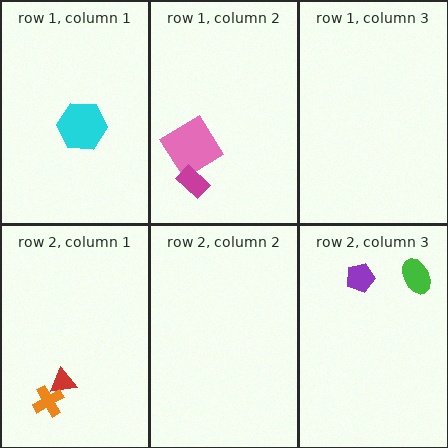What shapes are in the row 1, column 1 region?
The cyan hexagon.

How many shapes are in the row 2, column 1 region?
2.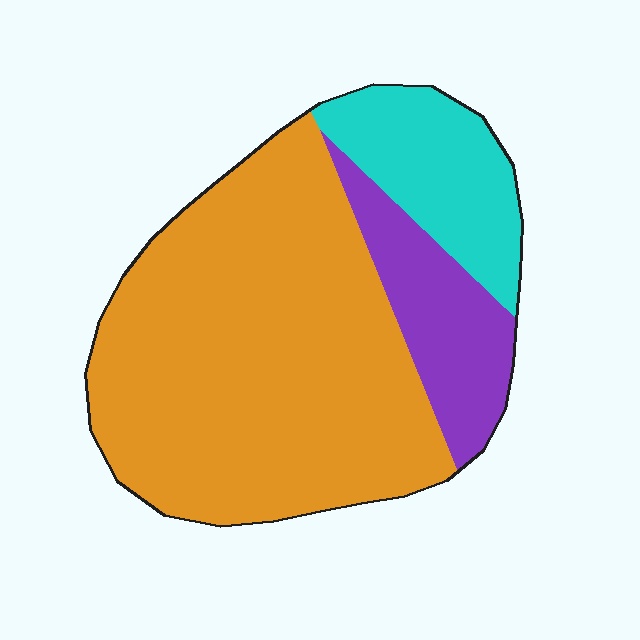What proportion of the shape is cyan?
Cyan covers 17% of the shape.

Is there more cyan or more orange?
Orange.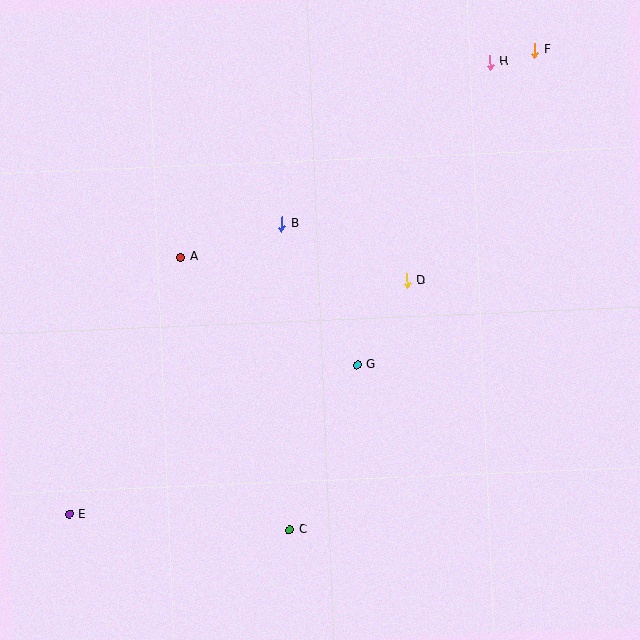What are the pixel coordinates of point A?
Point A is at (181, 257).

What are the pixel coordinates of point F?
Point F is at (535, 50).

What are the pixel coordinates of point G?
Point G is at (357, 365).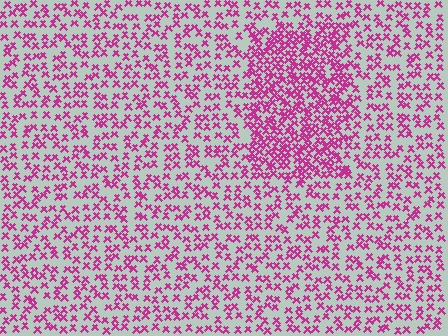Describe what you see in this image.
The image contains small magenta elements arranged at two different densities. A rectangle-shaped region is visible where the elements are more densely packed than the surrounding area.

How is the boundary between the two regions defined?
The boundary is defined by a change in element density (approximately 2.0x ratio). All elements are the same color, size, and shape.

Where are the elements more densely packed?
The elements are more densely packed inside the rectangle boundary.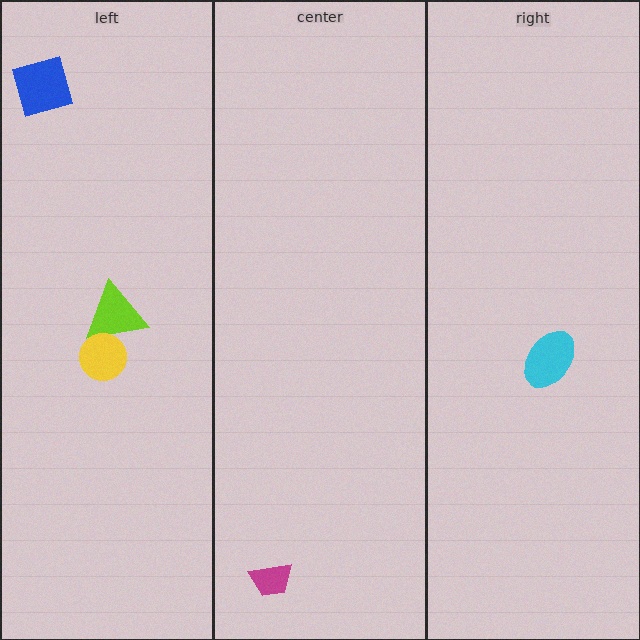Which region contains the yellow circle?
The left region.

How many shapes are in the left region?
3.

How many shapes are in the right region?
1.